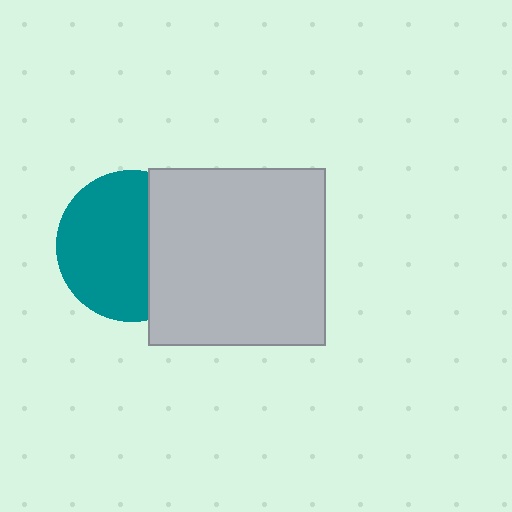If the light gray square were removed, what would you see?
You would see the complete teal circle.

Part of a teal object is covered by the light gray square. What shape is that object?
It is a circle.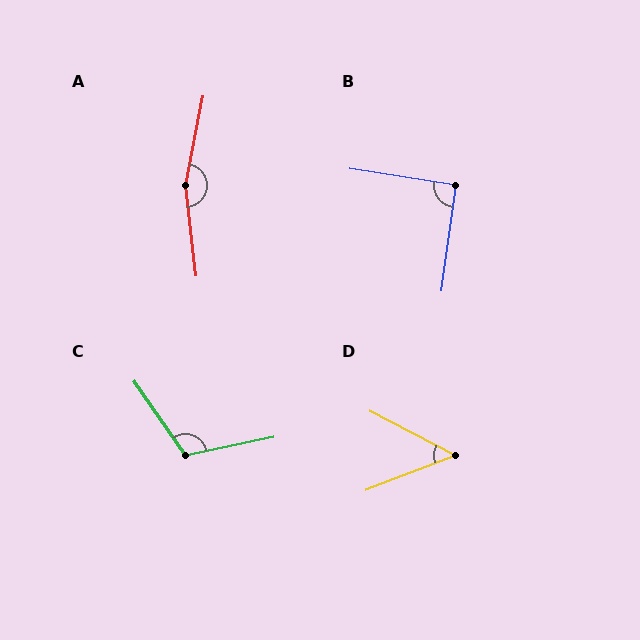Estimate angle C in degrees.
Approximately 113 degrees.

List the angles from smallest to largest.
D (48°), B (91°), C (113°), A (162°).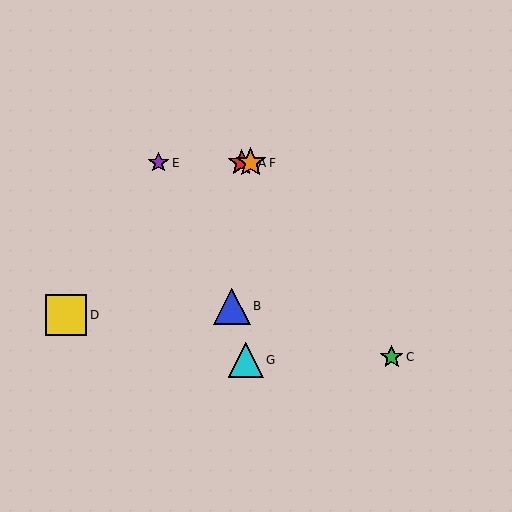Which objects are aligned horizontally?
Objects A, E, F are aligned horizontally.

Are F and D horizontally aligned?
No, F is at y≈163 and D is at y≈315.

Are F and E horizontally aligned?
Yes, both are at y≈163.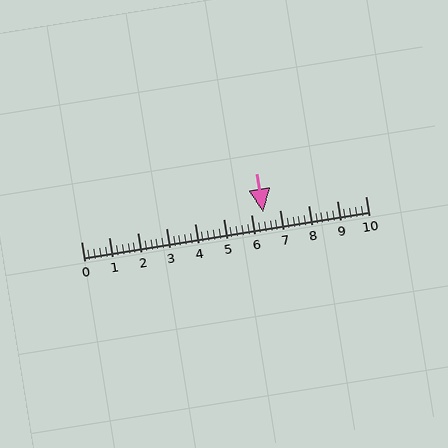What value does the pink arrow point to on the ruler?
The pink arrow points to approximately 6.4.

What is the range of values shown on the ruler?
The ruler shows values from 0 to 10.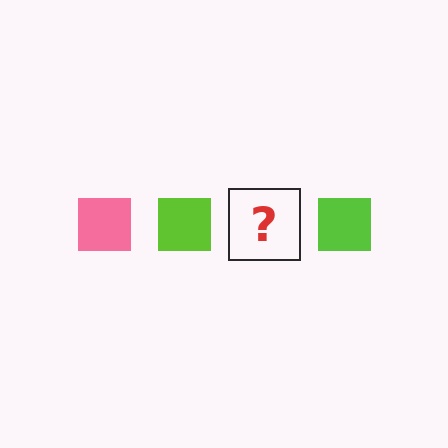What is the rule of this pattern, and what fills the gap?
The rule is that the pattern cycles through pink, lime squares. The gap should be filled with a pink square.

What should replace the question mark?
The question mark should be replaced with a pink square.